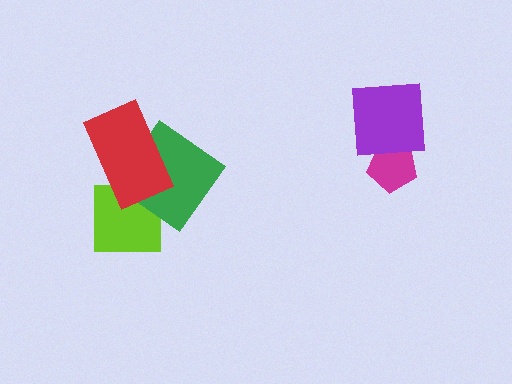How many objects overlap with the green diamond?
2 objects overlap with the green diamond.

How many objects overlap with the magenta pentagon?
1 object overlaps with the magenta pentagon.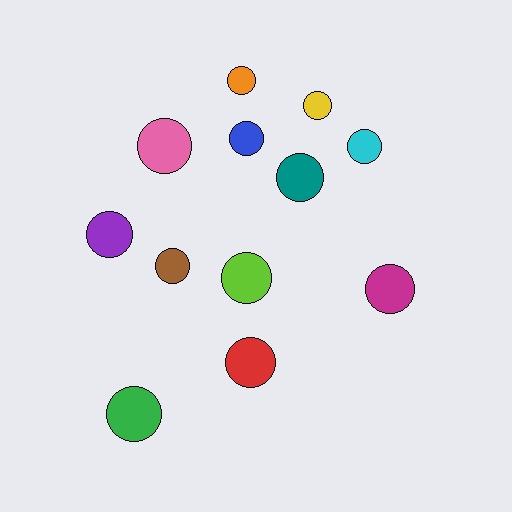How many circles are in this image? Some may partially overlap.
There are 12 circles.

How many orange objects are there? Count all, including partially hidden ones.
There is 1 orange object.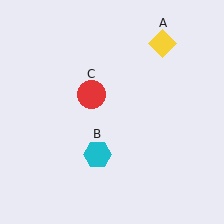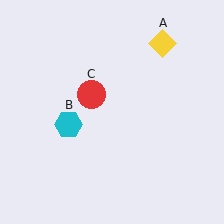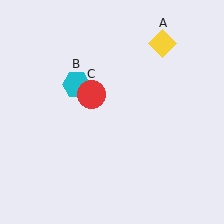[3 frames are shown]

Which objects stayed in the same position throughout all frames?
Yellow diamond (object A) and red circle (object C) remained stationary.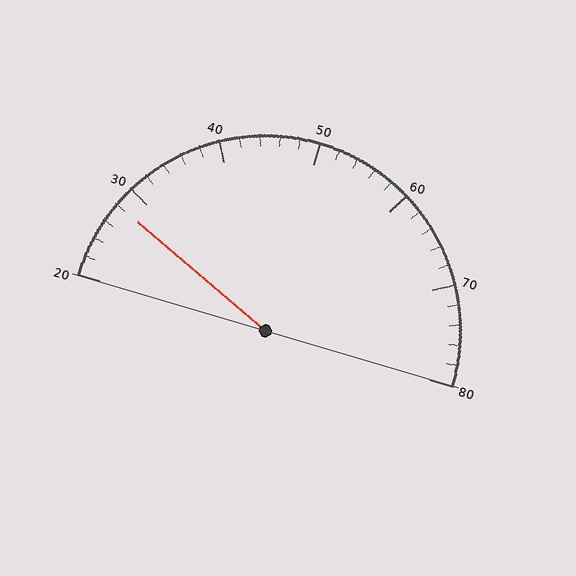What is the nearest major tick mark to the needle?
The nearest major tick mark is 30.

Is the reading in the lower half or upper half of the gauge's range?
The reading is in the lower half of the range (20 to 80).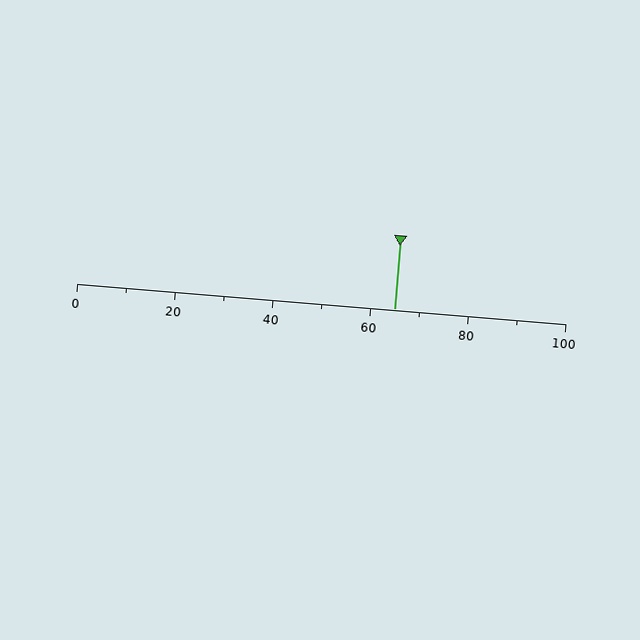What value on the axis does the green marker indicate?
The marker indicates approximately 65.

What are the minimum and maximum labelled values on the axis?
The axis runs from 0 to 100.